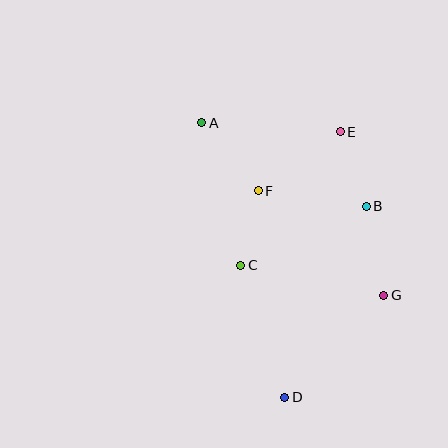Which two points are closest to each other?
Points C and F are closest to each other.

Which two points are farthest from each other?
Points A and D are farthest from each other.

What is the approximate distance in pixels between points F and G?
The distance between F and G is approximately 163 pixels.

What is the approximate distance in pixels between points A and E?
The distance between A and E is approximately 139 pixels.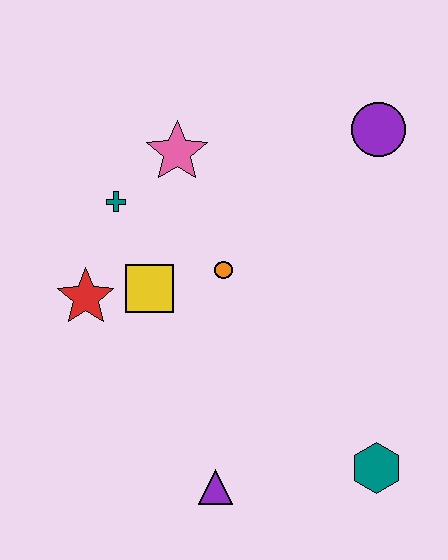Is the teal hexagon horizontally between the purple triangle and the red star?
No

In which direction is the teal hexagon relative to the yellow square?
The teal hexagon is to the right of the yellow square.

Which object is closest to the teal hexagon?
The purple triangle is closest to the teal hexagon.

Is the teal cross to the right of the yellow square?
No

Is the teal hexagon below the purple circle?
Yes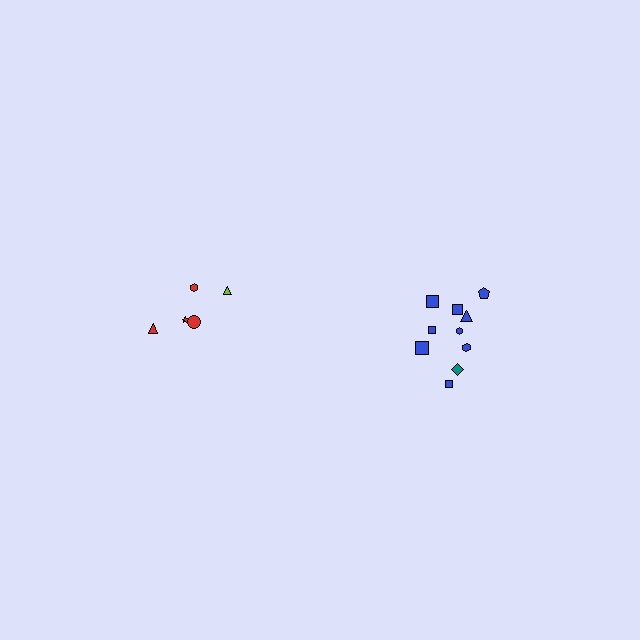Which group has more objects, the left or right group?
The right group.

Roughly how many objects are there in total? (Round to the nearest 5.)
Roughly 15 objects in total.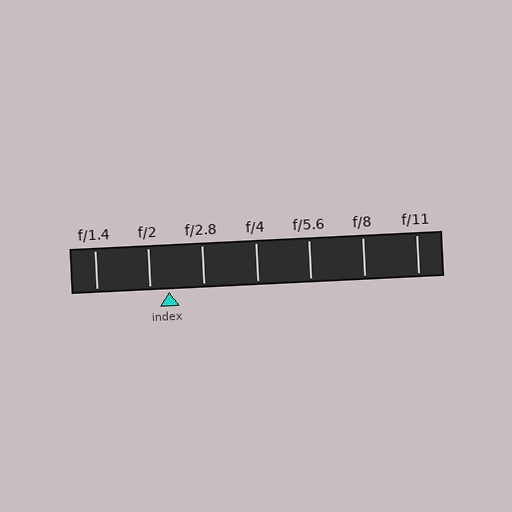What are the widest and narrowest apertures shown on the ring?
The widest aperture shown is f/1.4 and the narrowest is f/11.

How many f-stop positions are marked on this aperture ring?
There are 7 f-stop positions marked.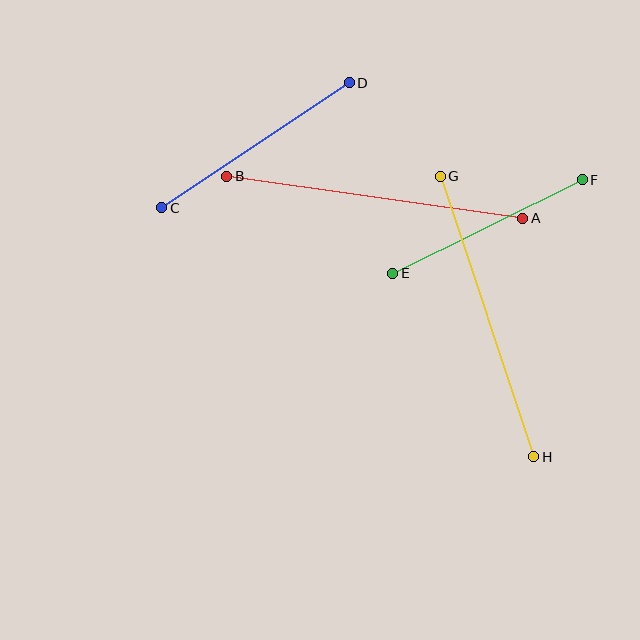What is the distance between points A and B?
The distance is approximately 299 pixels.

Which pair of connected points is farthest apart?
Points A and B are farthest apart.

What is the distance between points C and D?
The distance is approximately 226 pixels.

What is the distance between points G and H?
The distance is approximately 296 pixels.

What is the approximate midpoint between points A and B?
The midpoint is at approximately (375, 197) pixels.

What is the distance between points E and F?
The distance is approximately 211 pixels.